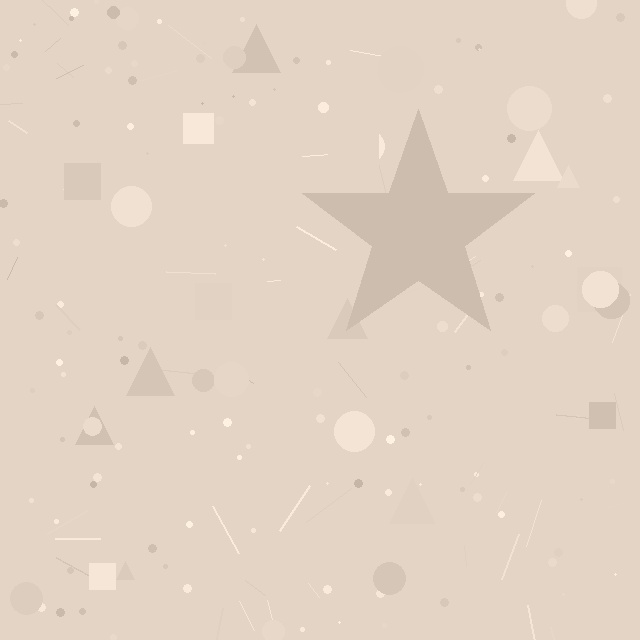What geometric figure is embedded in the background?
A star is embedded in the background.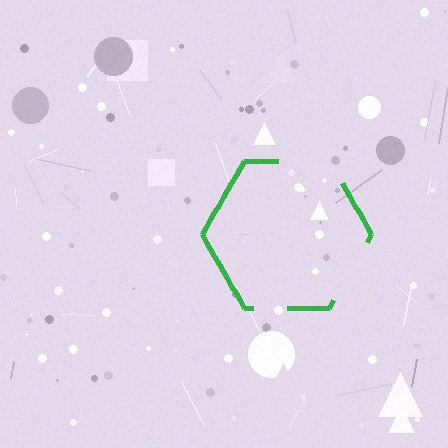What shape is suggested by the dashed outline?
The dashed outline suggests a hexagon.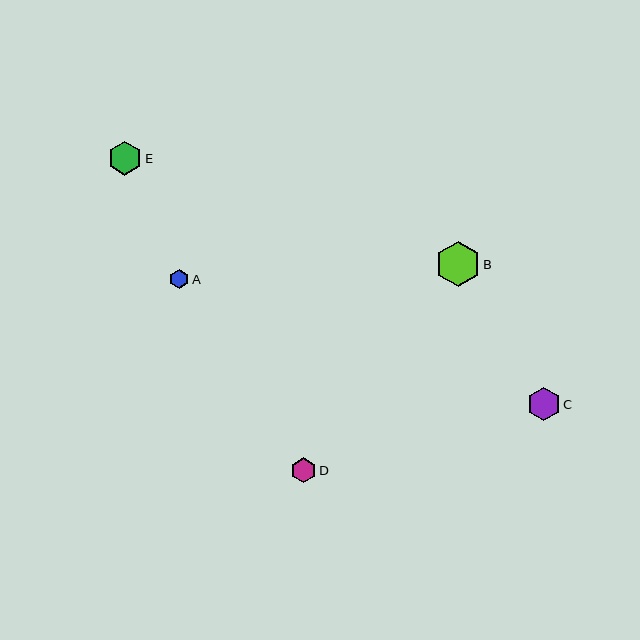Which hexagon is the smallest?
Hexagon A is the smallest with a size of approximately 19 pixels.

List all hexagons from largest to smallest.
From largest to smallest: B, E, C, D, A.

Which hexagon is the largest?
Hexagon B is the largest with a size of approximately 45 pixels.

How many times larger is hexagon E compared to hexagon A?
Hexagon E is approximately 1.8 times the size of hexagon A.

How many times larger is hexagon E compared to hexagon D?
Hexagon E is approximately 1.4 times the size of hexagon D.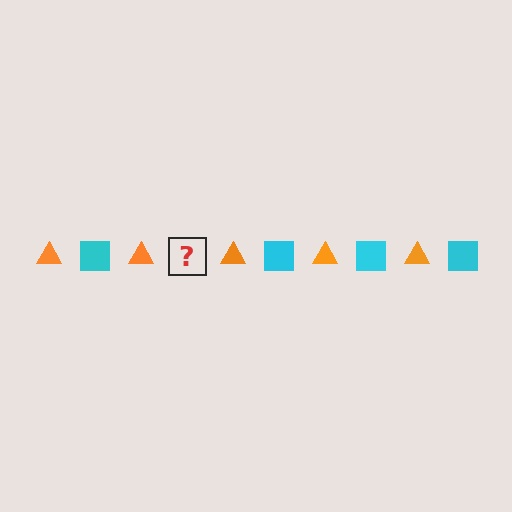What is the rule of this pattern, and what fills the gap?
The rule is that the pattern alternates between orange triangle and cyan square. The gap should be filled with a cyan square.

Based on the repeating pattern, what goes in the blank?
The blank should be a cyan square.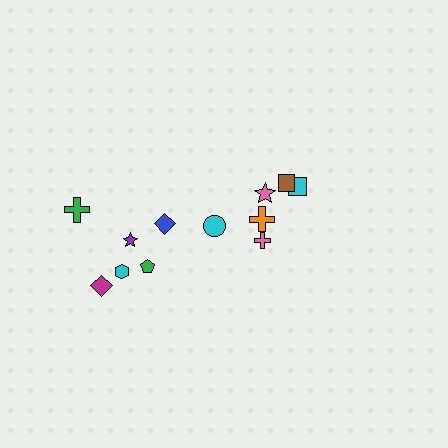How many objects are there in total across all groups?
There are 12 objects.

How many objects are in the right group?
There are 5 objects.